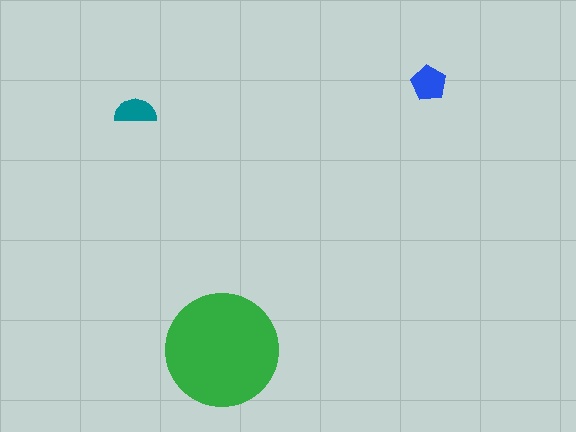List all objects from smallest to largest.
The teal semicircle, the blue pentagon, the green circle.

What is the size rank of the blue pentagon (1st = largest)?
2nd.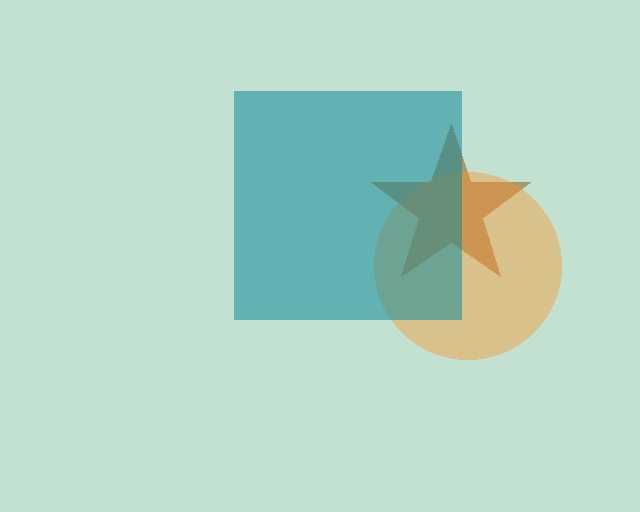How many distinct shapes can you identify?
There are 3 distinct shapes: a brown star, an orange circle, a teal square.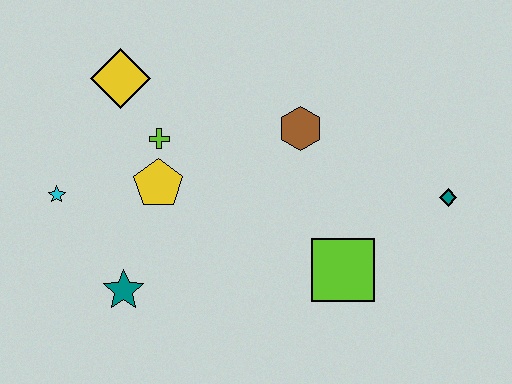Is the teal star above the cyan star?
No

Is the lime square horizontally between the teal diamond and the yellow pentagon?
Yes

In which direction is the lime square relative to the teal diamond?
The lime square is to the left of the teal diamond.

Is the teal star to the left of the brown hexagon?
Yes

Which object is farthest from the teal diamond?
The cyan star is farthest from the teal diamond.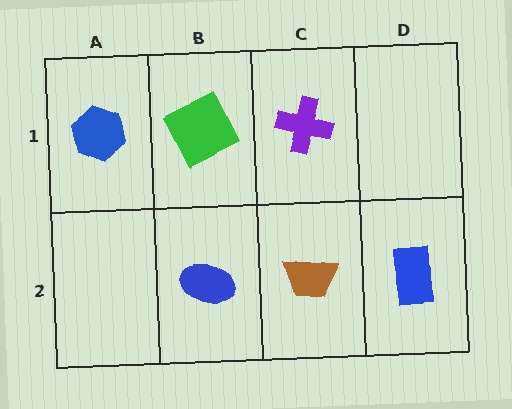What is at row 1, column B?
A green square.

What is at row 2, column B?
A blue ellipse.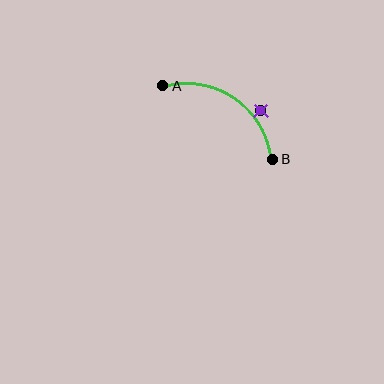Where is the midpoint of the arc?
The arc midpoint is the point on the curve farthest from the straight line joining A and B. It sits above and to the right of that line.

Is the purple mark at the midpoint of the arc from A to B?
No — the purple mark does not lie on the arc at all. It sits slightly outside the curve.